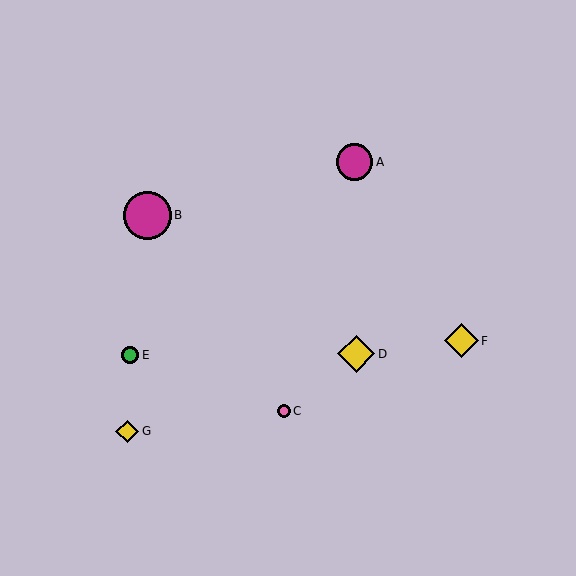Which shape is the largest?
The magenta circle (labeled B) is the largest.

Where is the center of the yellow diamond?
The center of the yellow diamond is at (356, 354).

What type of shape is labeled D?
Shape D is a yellow diamond.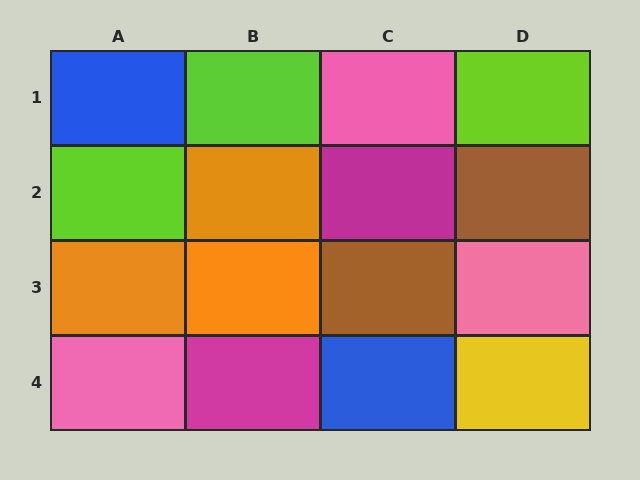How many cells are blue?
2 cells are blue.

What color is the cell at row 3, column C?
Brown.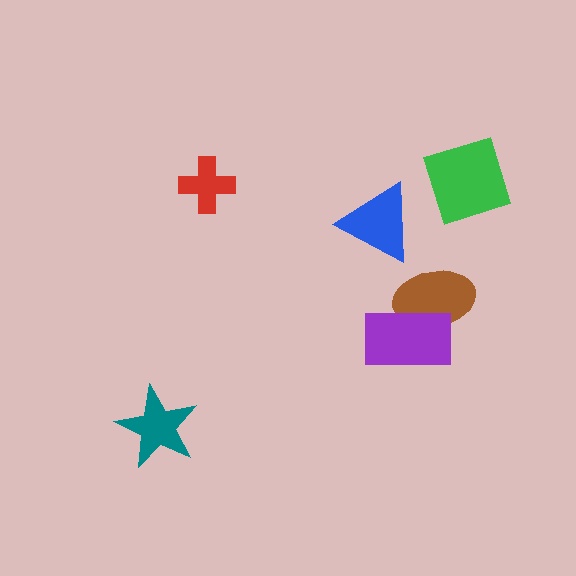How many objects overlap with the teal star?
0 objects overlap with the teal star.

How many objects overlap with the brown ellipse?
1 object overlaps with the brown ellipse.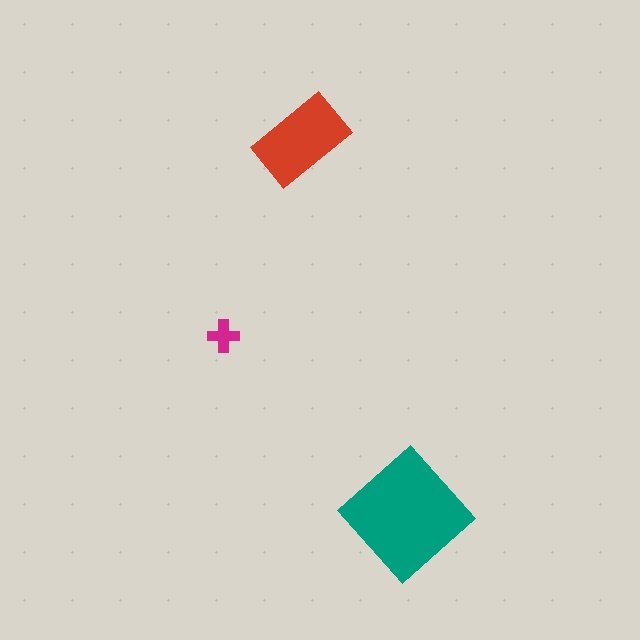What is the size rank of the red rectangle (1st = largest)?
2nd.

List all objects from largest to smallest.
The teal diamond, the red rectangle, the magenta cross.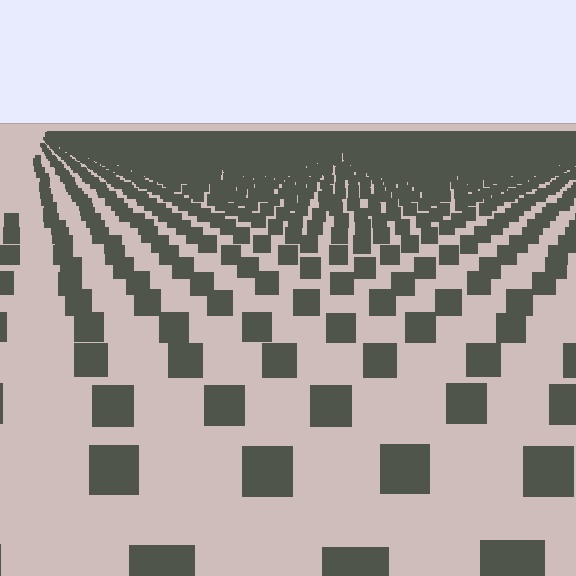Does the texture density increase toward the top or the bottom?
Density increases toward the top.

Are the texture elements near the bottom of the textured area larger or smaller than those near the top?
Larger. Near the bottom, elements are closer to the viewer and appear at a bigger on-screen size.